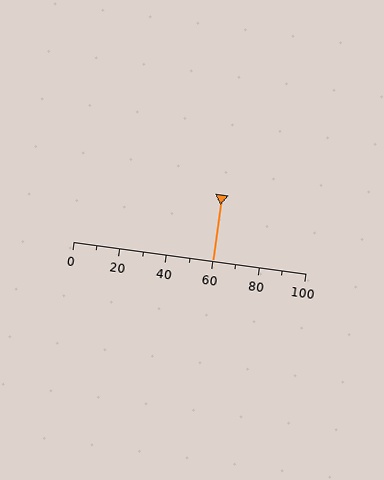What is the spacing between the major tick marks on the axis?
The major ticks are spaced 20 apart.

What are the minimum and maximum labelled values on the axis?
The axis runs from 0 to 100.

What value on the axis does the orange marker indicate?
The marker indicates approximately 60.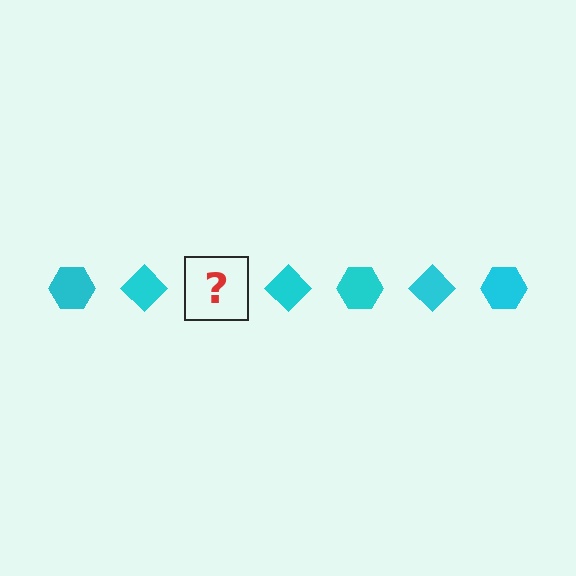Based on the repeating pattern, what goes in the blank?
The blank should be a cyan hexagon.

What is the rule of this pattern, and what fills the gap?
The rule is that the pattern cycles through hexagon, diamond shapes in cyan. The gap should be filled with a cyan hexagon.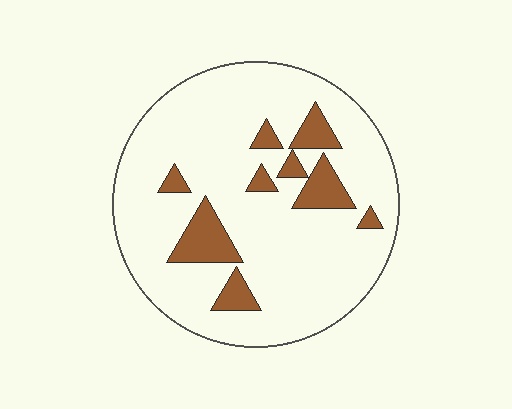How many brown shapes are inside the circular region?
9.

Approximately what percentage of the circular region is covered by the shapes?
Approximately 15%.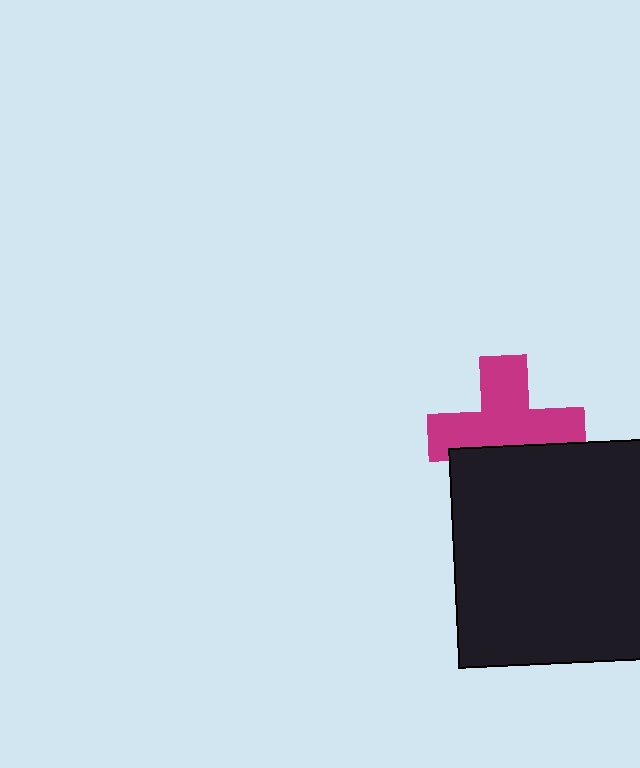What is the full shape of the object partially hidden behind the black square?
The partially hidden object is a magenta cross.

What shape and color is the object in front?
The object in front is a black square.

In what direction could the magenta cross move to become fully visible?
The magenta cross could move up. That would shift it out from behind the black square entirely.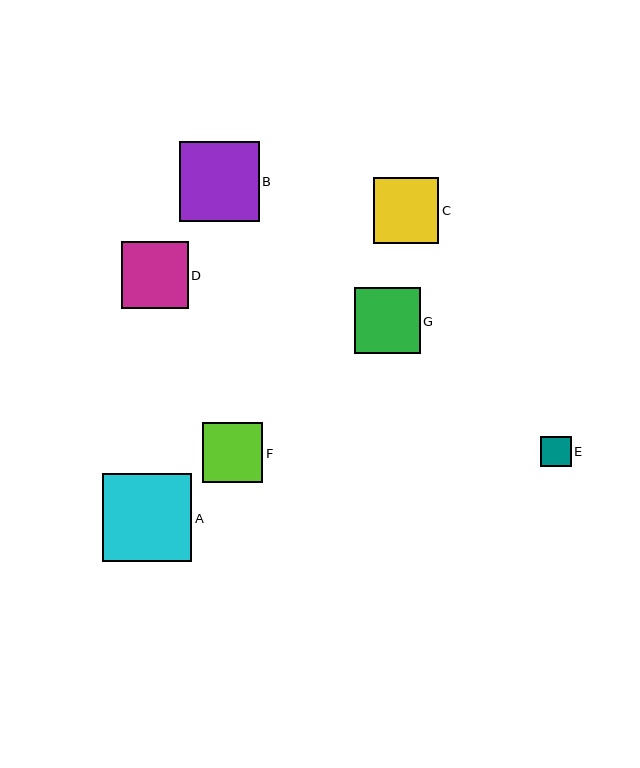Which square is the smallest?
Square E is the smallest with a size of approximately 31 pixels.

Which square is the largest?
Square A is the largest with a size of approximately 89 pixels.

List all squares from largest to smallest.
From largest to smallest: A, B, D, G, C, F, E.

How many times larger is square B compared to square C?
Square B is approximately 1.2 times the size of square C.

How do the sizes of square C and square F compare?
Square C and square F are approximately the same size.